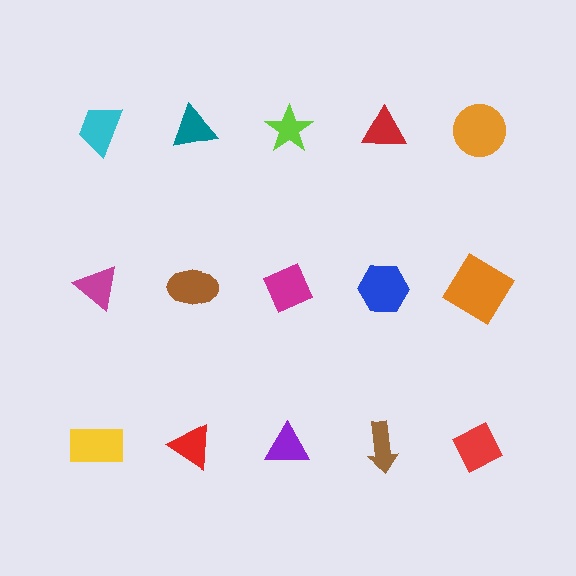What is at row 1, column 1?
A cyan trapezoid.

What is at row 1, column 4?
A red triangle.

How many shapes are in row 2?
5 shapes.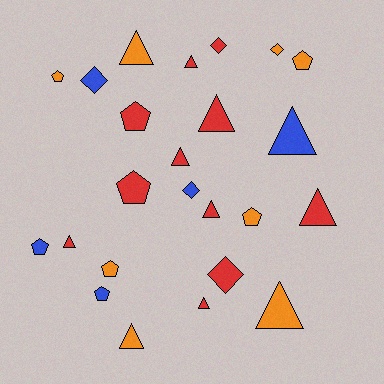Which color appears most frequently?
Red, with 11 objects.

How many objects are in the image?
There are 24 objects.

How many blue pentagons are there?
There are 2 blue pentagons.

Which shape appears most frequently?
Triangle, with 11 objects.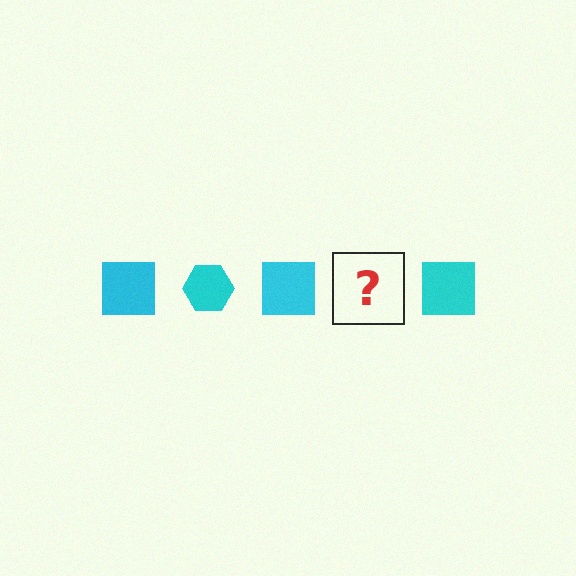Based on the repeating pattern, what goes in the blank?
The blank should be a cyan hexagon.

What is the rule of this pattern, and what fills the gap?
The rule is that the pattern cycles through square, hexagon shapes in cyan. The gap should be filled with a cyan hexagon.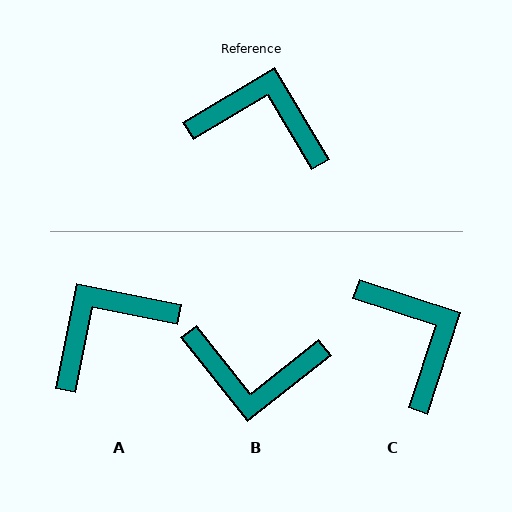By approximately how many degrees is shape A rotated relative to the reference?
Approximately 48 degrees counter-clockwise.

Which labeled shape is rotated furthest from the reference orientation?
B, about 173 degrees away.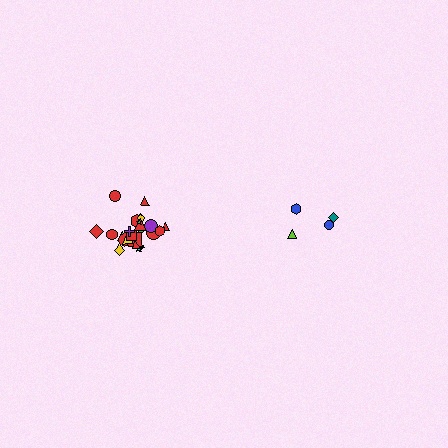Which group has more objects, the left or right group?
The left group.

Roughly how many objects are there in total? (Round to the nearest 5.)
Roughly 30 objects in total.